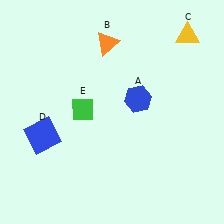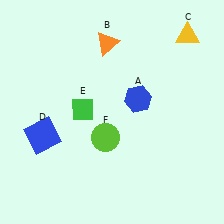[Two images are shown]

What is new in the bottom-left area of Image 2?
A lime circle (F) was added in the bottom-left area of Image 2.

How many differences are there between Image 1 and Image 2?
There is 1 difference between the two images.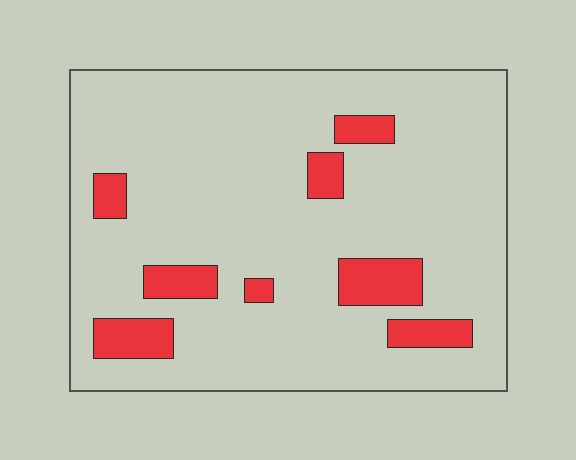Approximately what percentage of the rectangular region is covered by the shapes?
Approximately 15%.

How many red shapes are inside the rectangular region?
8.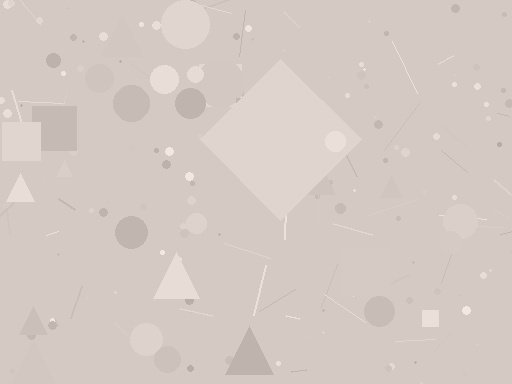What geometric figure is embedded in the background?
A diamond is embedded in the background.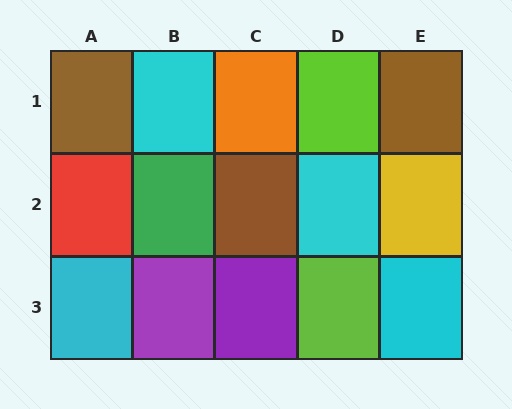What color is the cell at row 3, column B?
Purple.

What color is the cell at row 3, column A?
Cyan.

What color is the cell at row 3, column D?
Lime.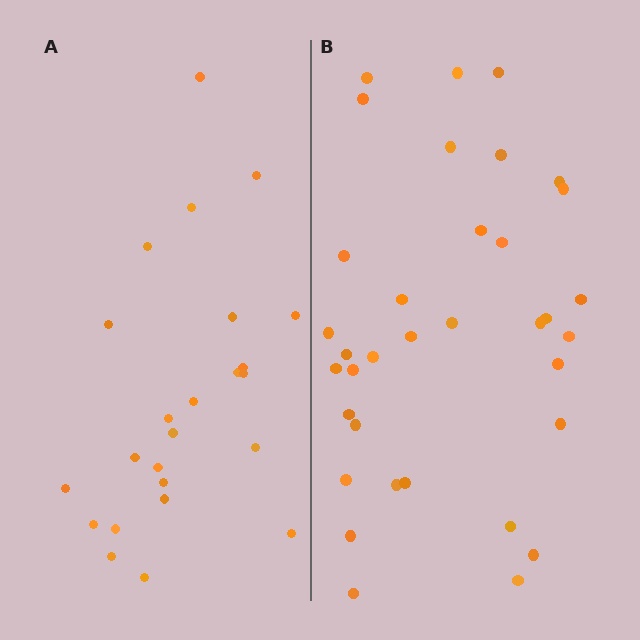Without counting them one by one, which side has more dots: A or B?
Region B (the right region) has more dots.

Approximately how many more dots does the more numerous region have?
Region B has roughly 12 or so more dots than region A.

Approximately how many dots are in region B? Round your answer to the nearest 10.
About 40 dots. (The exact count is 35, which rounds to 40.)